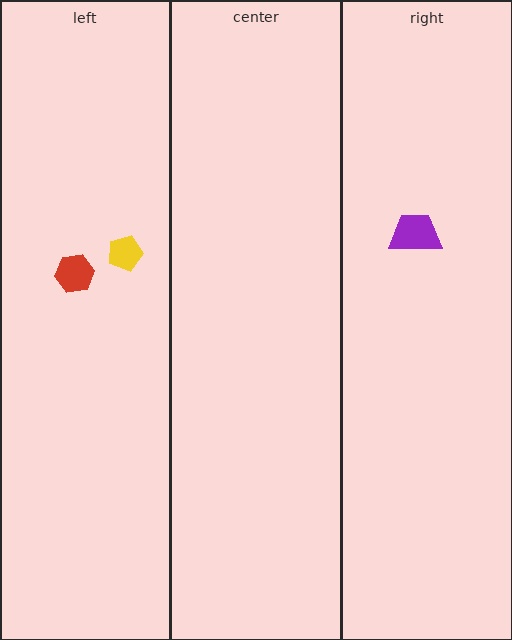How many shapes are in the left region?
2.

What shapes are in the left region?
The yellow pentagon, the red hexagon.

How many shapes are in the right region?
1.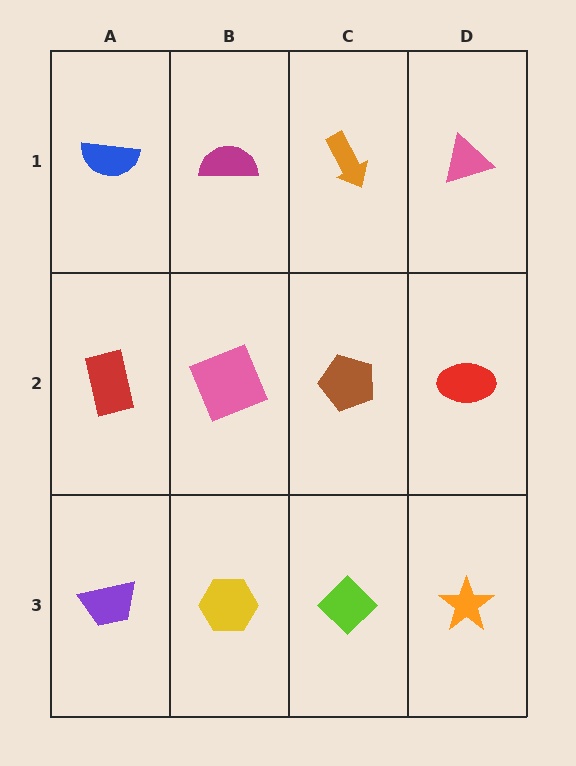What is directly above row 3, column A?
A red rectangle.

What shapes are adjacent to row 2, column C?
An orange arrow (row 1, column C), a lime diamond (row 3, column C), a pink square (row 2, column B), a red ellipse (row 2, column D).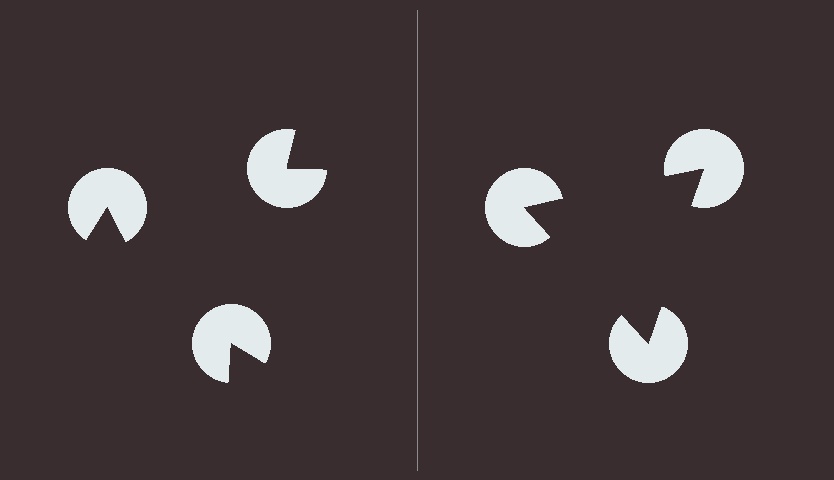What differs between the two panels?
The pac-man discs are positioned identically on both sides; only the wedge orientations differ. On the right they align to a triangle; on the left they are misaligned.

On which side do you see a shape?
An illusory triangle appears on the right side. On the left side the wedge cuts are rotated, so no coherent shape forms.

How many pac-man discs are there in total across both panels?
6 — 3 on each side.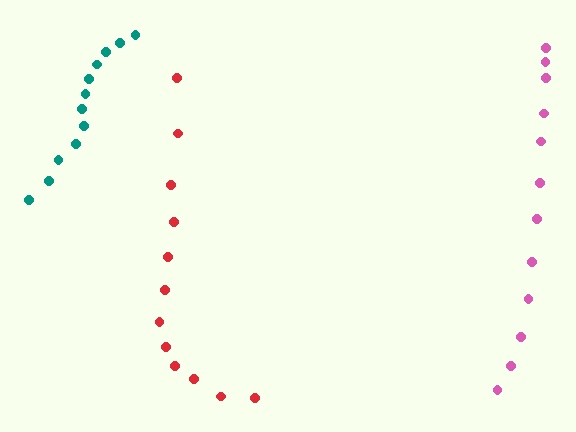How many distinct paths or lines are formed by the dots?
There are 3 distinct paths.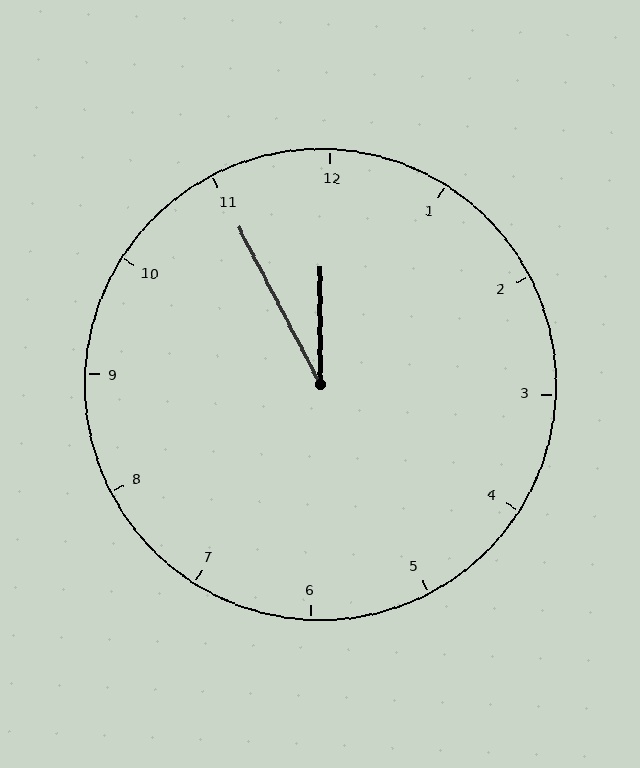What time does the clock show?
11:55.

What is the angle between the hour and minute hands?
Approximately 28 degrees.